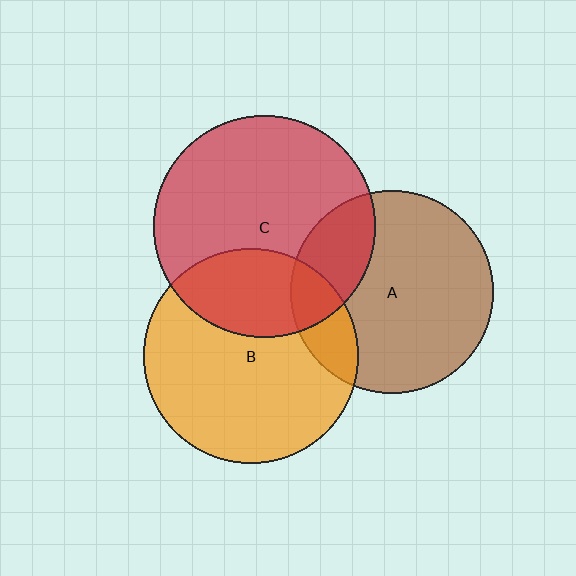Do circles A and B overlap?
Yes.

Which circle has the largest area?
Circle C (red).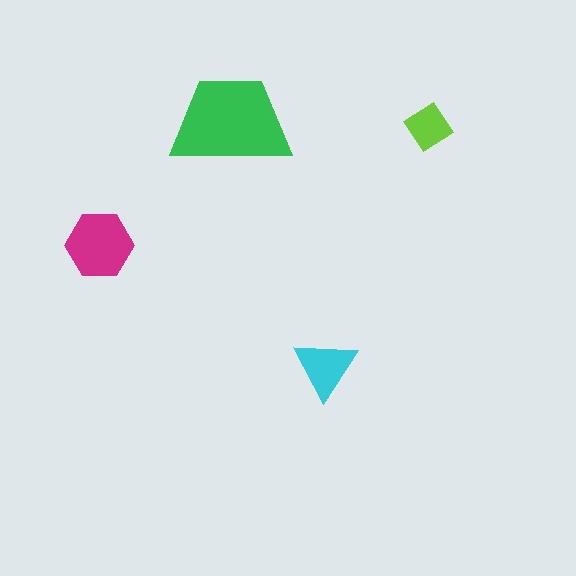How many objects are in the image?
There are 4 objects in the image.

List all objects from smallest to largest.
The lime diamond, the cyan triangle, the magenta hexagon, the green trapezoid.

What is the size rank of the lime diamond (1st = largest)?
4th.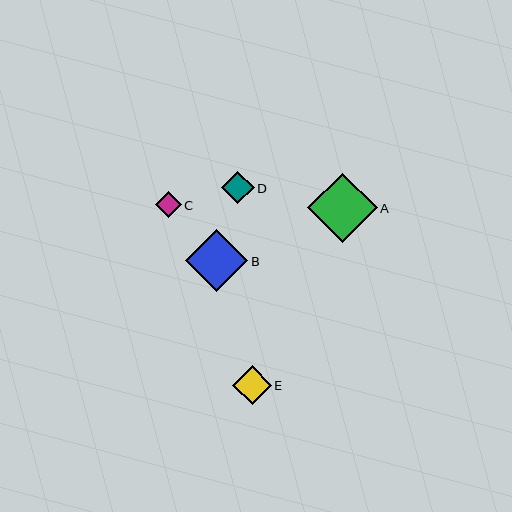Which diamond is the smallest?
Diamond C is the smallest with a size of approximately 26 pixels.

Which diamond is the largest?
Diamond A is the largest with a size of approximately 70 pixels.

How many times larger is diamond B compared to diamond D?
Diamond B is approximately 1.9 times the size of diamond D.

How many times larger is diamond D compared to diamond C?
Diamond D is approximately 1.3 times the size of diamond C.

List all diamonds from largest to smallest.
From largest to smallest: A, B, E, D, C.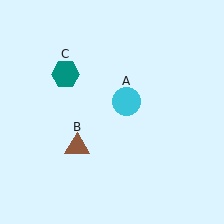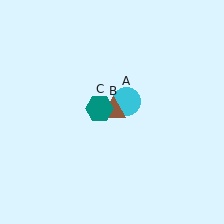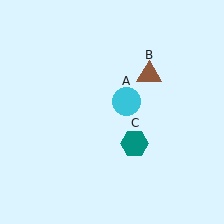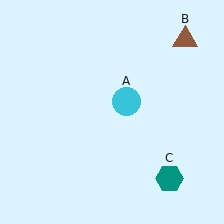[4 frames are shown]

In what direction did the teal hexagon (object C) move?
The teal hexagon (object C) moved down and to the right.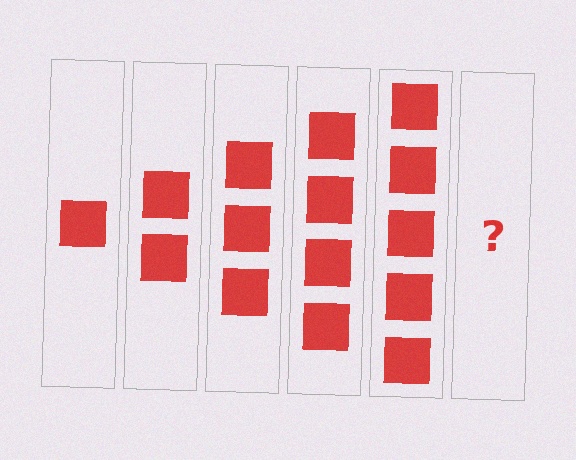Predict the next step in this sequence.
The next step is 6 squares.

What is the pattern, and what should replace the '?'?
The pattern is that each step adds one more square. The '?' should be 6 squares.